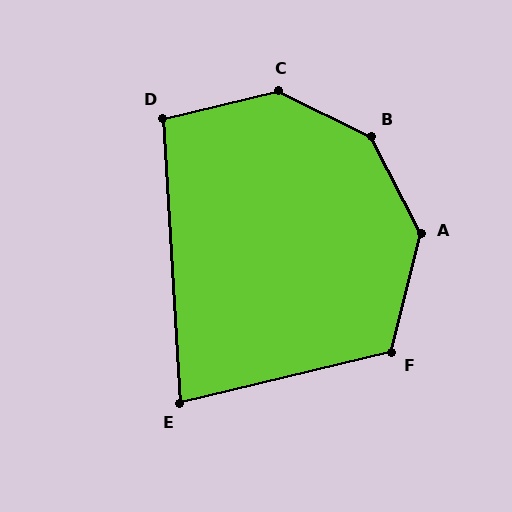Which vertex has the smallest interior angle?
E, at approximately 80 degrees.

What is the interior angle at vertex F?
Approximately 117 degrees (obtuse).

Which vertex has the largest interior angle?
B, at approximately 143 degrees.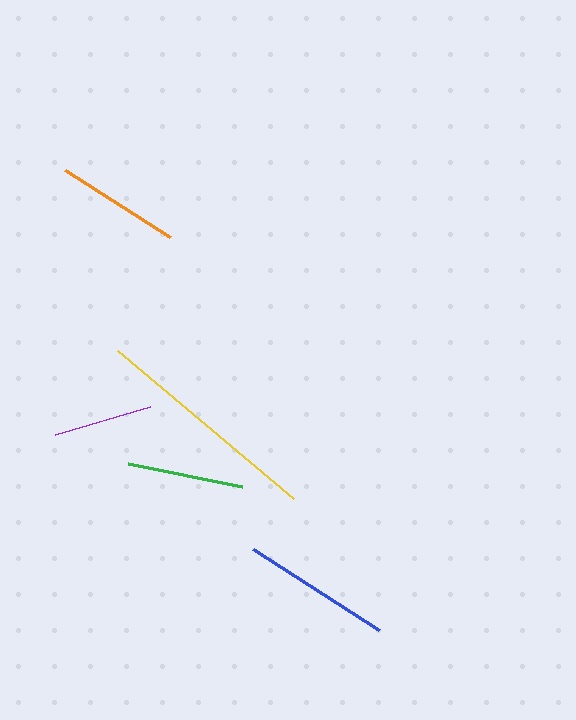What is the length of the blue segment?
The blue segment is approximately 149 pixels long.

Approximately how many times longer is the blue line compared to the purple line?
The blue line is approximately 1.5 times the length of the purple line.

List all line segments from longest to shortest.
From longest to shortest: yellow, blue, orange, green, purple.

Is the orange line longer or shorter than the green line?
The orange line is longer than the green line.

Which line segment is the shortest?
The purple line is the shortest at approximately 99 pixels.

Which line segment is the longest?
The yellow line is the longest at approximately 229 pixels.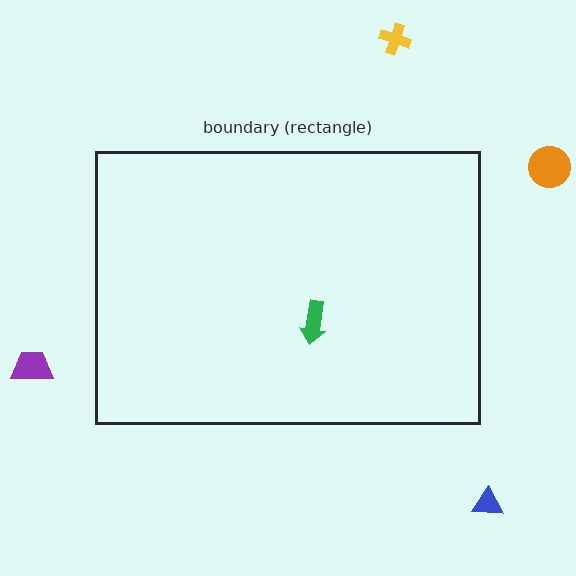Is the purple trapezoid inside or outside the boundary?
Outside.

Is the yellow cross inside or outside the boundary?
Outside.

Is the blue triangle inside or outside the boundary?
Outside.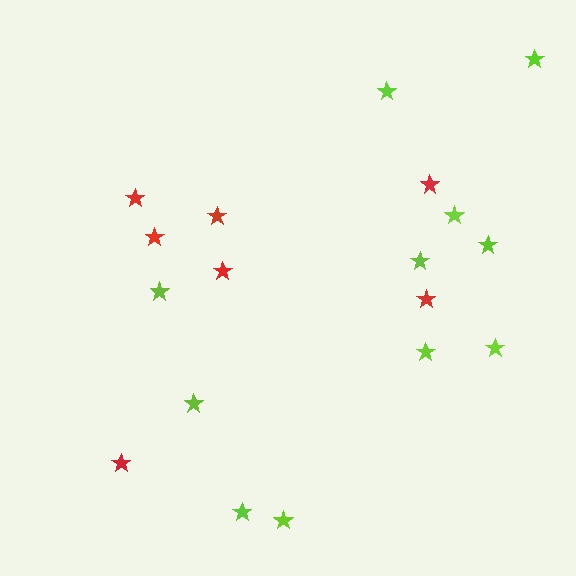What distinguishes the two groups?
There are 2 groups: one group of red stars (7) and one group of lime stars (11).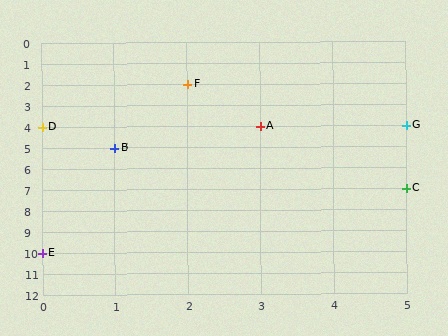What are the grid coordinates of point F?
Point F is at grid coordinates (2, 2).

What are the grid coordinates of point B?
Point B is at grid coordinates (1, 5).